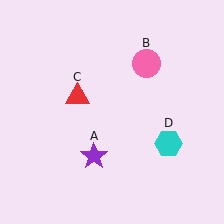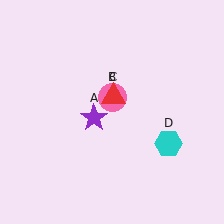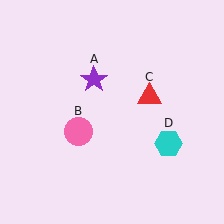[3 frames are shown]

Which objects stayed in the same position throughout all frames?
Cyan hexagon (object D) remained stationary.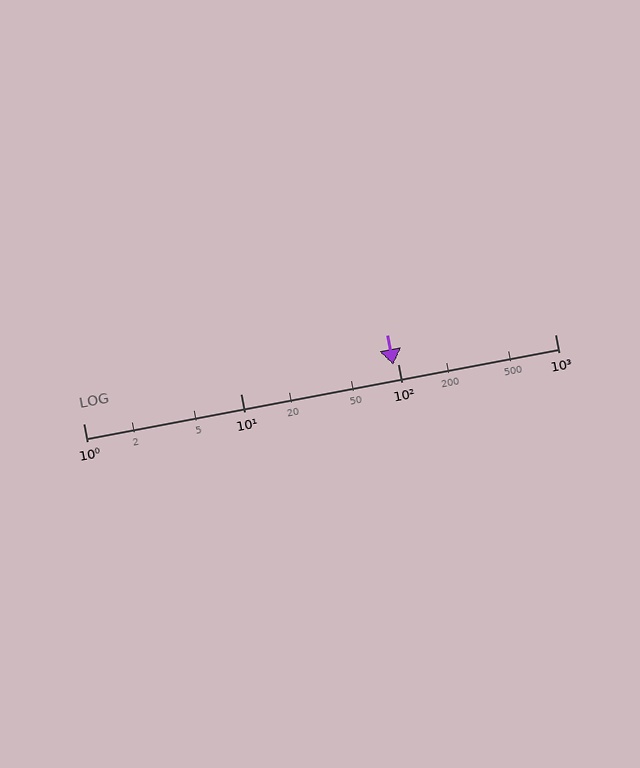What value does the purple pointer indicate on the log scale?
The pointer indicates approximately 94.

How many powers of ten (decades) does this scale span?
The scale spans 3 decades, from 1 to 1000.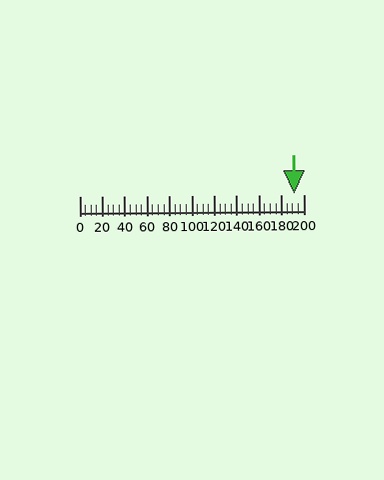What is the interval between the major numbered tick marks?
The major tick marks are spaced 20 units apart.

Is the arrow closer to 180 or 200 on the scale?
The arrow is closer to 200.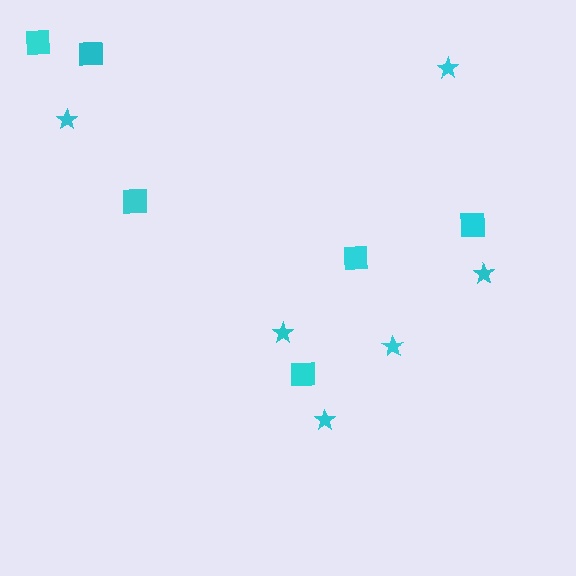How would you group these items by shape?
There are 2 groups: one group of squares (6) and one group of stars (6).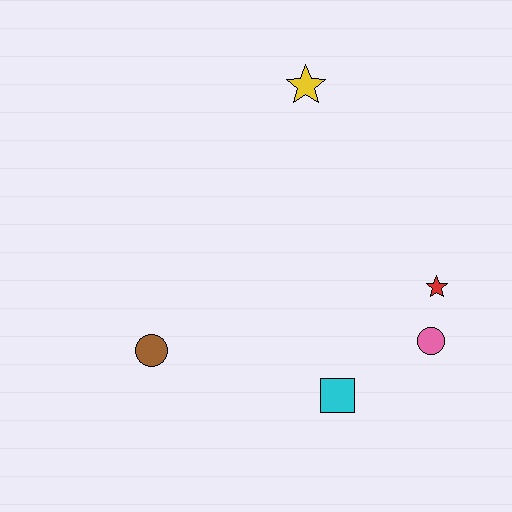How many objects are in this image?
There are 5 objects.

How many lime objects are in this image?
There are no lime objects.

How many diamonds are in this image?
There are no diamonds.